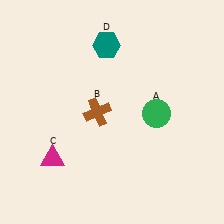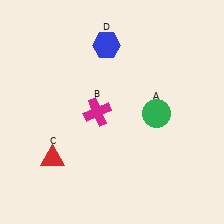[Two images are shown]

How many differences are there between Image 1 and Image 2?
There are 3 differences between the two images.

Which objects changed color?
B changed from brown to magenta. C changed from magenta to red. D changed from teal to blue.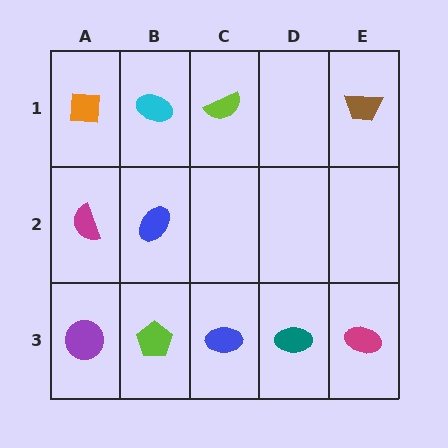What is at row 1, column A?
An orange square.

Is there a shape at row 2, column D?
No, that cell is empty.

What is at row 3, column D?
A teal ellipse.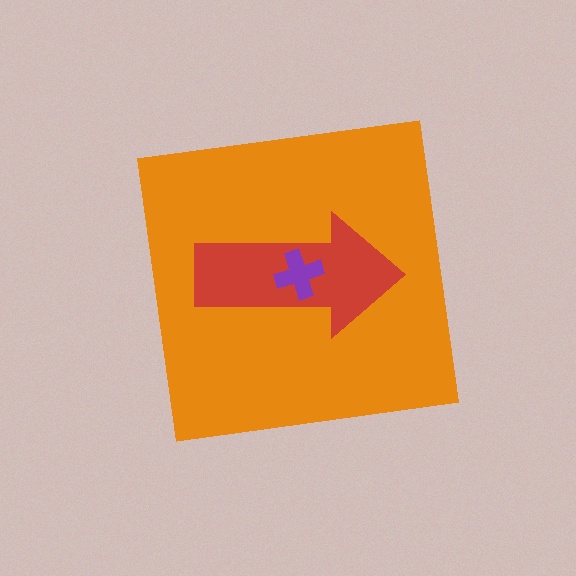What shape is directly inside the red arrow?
The purple cross.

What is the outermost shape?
The orange square.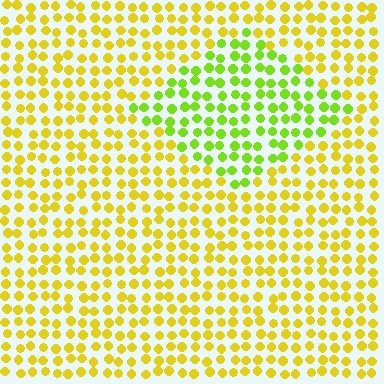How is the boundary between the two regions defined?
The boundary is defined purely by a slight shift in hue (about 37 degrees). Spacing, size, and orientation are identical on both sides.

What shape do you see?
I see a diamond.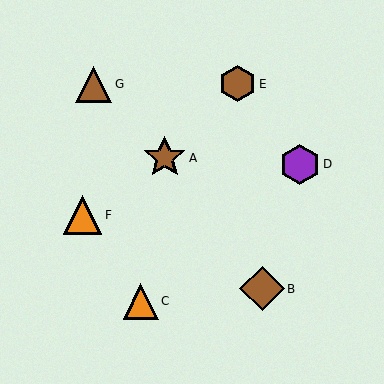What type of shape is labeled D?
Shape D is a purple hexagon.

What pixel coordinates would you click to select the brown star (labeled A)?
Click at (165, 158) to select the brown star A.